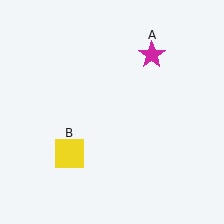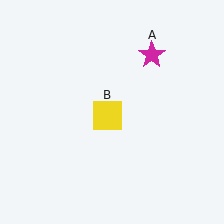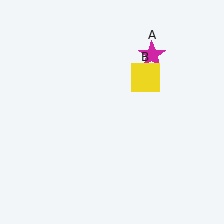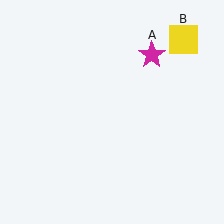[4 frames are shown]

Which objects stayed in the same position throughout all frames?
Magenta star (object A) remained stationary.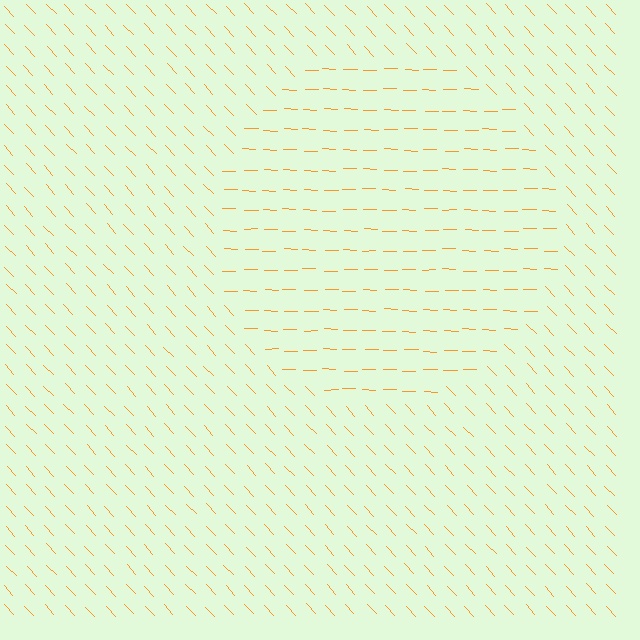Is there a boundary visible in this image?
Yes, there is a texture boundary formed by a change in line orientation.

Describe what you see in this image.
The image is filled with small orange line segments. A circle region in the image has lines oriented differently from the surrounding lines, creating a visible texture boundary.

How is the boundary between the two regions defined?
The boundary is defined purely by a change in line orientation (approximately 45 degrees difference). All lines are the same color and thickness.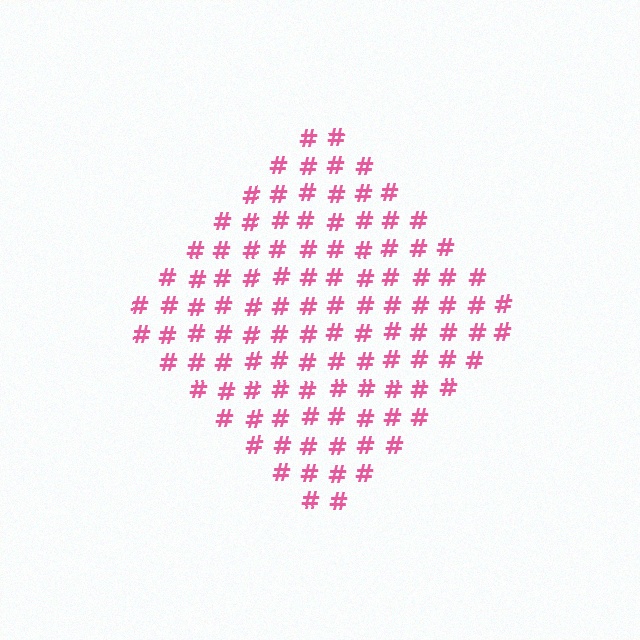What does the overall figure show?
The overall figure shows a diamond.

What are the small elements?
The small elements are hash symbols.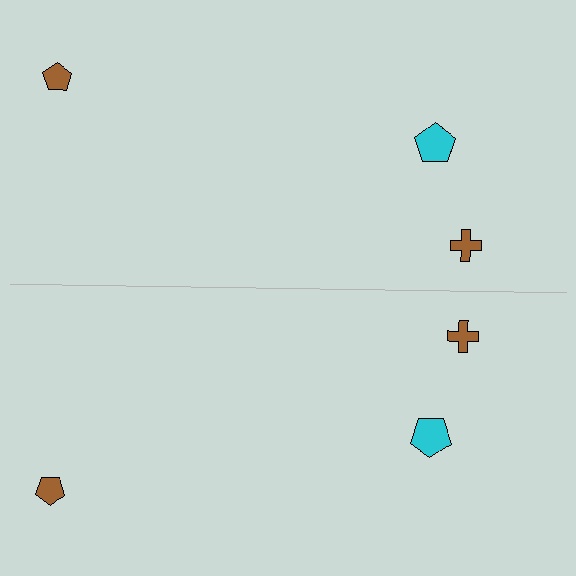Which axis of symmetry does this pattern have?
The pattern has a horizontal axis of symmetry running through the center of the image.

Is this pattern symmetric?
Yes, this pattern has bilateral (reflection) symmetry.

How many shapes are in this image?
There are 6 shapes in this image.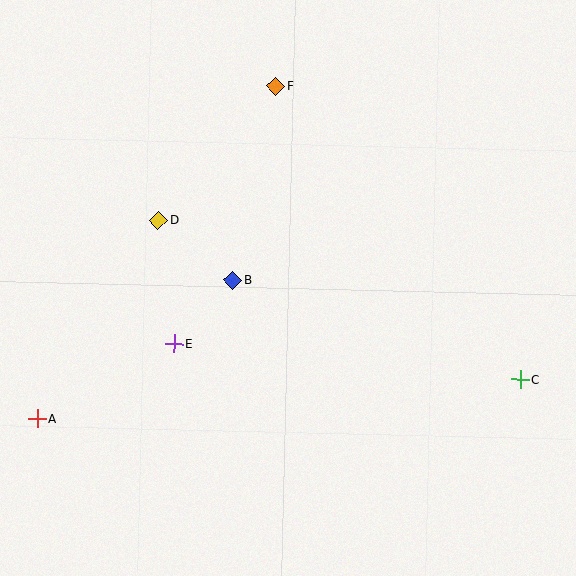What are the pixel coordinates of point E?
Point E is at (174, 344).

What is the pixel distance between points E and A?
The distance between E and A is 156 pixels.